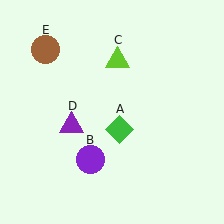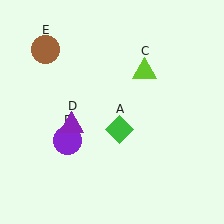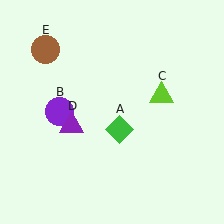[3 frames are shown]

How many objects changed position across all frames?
2 objects changed position: purple circle (object B), lime triangle (object C).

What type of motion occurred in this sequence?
The purple circle (object B), lime triangle (object C) rotated clockwise around the center of the scene.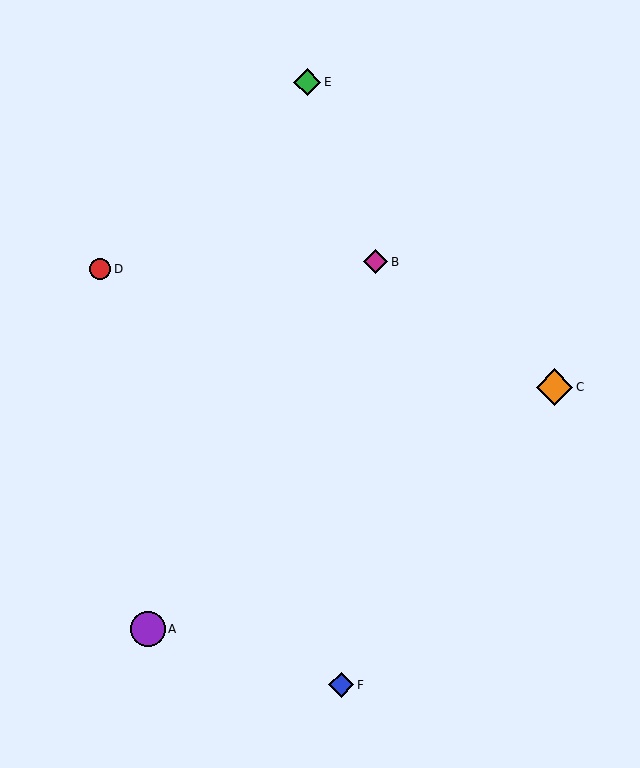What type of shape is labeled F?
Shape F is a blue diamond.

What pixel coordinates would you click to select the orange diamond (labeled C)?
Click at (555, 387) to select the orange diamond C.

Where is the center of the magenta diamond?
The center of the magenta diamond is at (376, 262).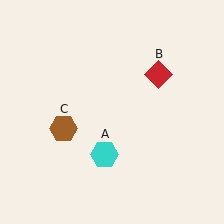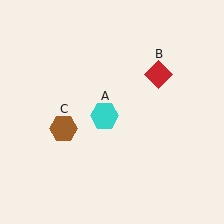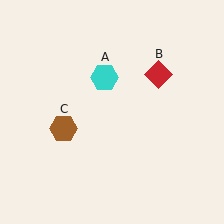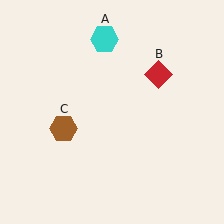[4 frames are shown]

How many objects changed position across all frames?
1 object changed position: cyan hexagon (object A).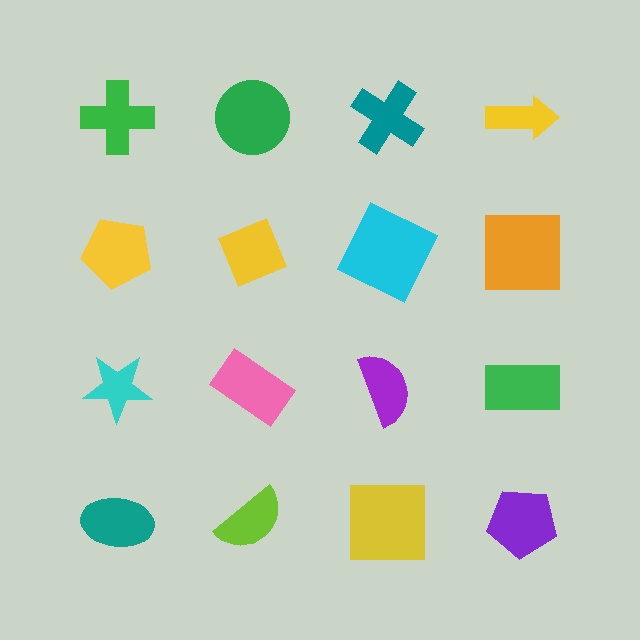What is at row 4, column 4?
A purple pentagon.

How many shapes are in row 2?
4 shapes.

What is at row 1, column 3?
A teal cross.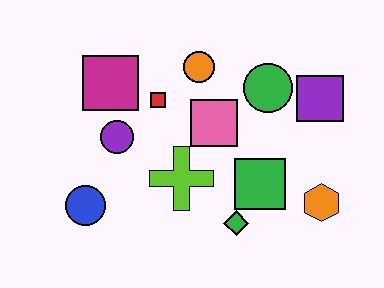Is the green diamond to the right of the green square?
No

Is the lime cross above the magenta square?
No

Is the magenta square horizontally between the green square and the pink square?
No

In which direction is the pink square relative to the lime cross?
The pink square is above the lime cross.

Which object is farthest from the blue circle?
The purple square is farthest from the blue circle.